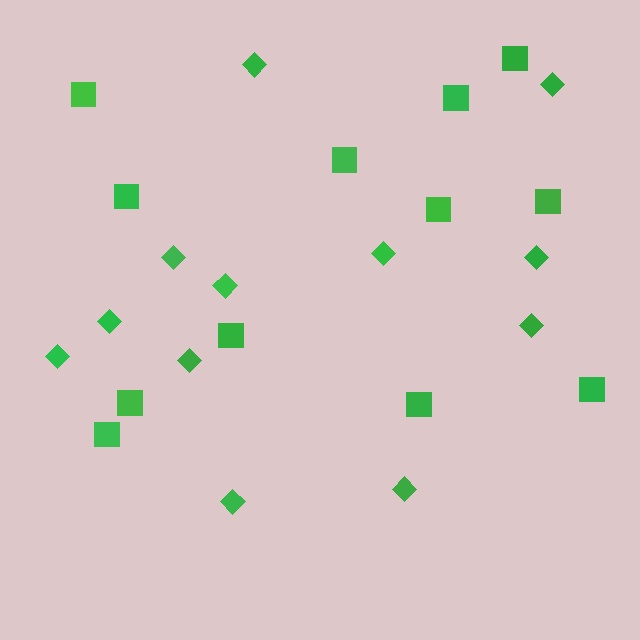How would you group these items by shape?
There are 2 groups: one group of squares (12) and one group of diamonds (12).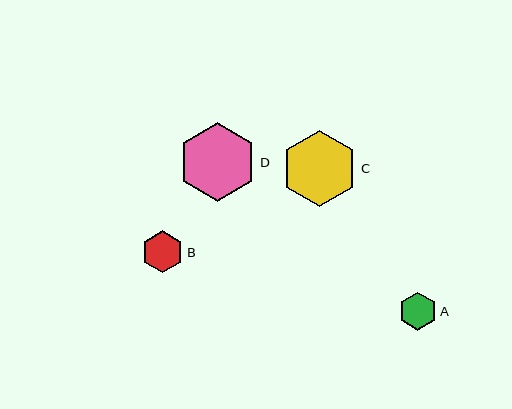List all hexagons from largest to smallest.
From largest to smallest: D, C, B, A.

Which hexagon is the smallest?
Hexagon A is the smallest with a size of approximately 38 pixels.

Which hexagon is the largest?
Hexagon D is the largest with a size of approximately 79 pixels.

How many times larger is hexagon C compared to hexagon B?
Hexagon C is approximately 1.8 times the size of hexagon B.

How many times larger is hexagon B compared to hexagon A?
Hexagon B is approximately 1.1 times the size of hexagon A.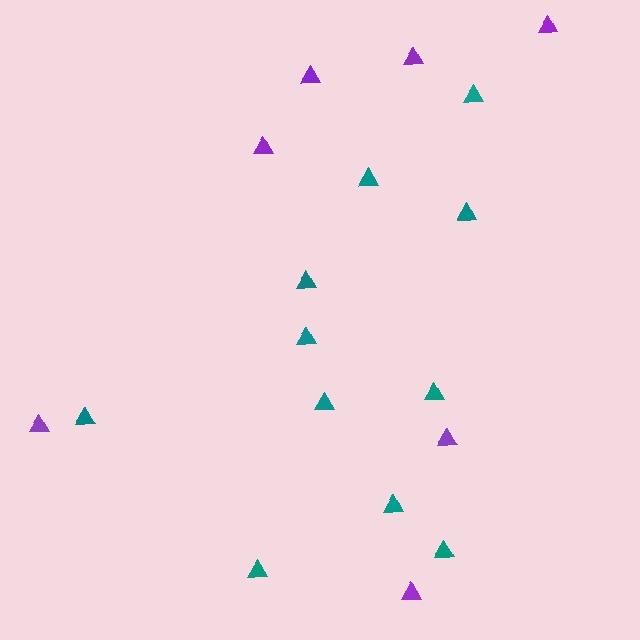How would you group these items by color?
There are 2 groups: one group of teal triangles (11) and one group of purple triangles (7).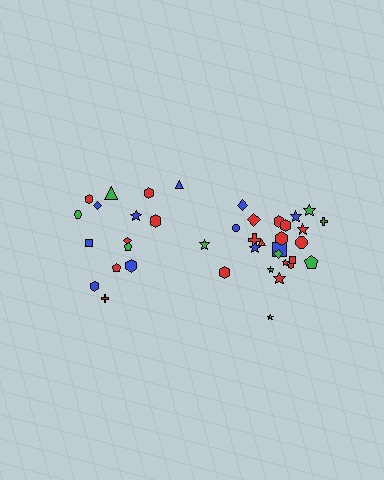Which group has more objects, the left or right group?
The right group.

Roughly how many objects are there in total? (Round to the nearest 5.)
Roughly 40 objects in total.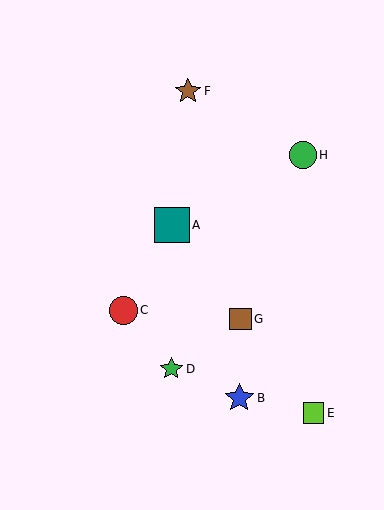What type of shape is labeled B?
Shape B is a blue star.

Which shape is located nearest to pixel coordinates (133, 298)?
The red circle (labeled C) at (123, 310) is nearest to that location.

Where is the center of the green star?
The center of the green star is at (171, 369).